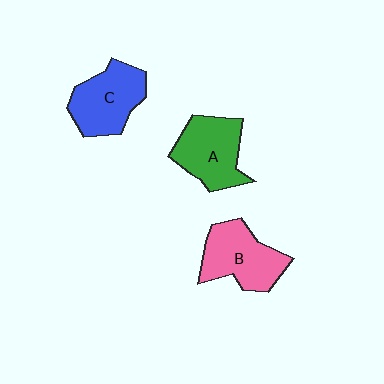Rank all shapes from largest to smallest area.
From largest to smallest: B (pink), A (green), C (blue).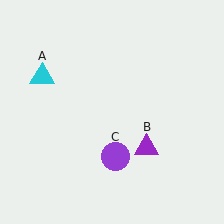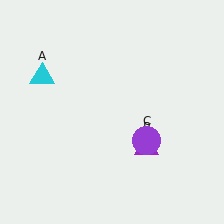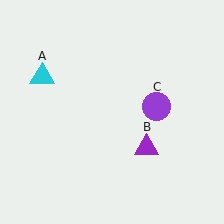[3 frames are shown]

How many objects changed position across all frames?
1 object changed position: purple circle (object C).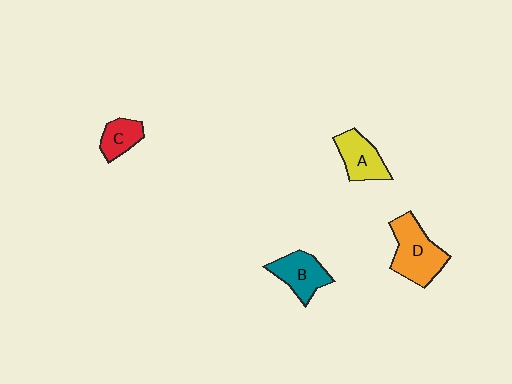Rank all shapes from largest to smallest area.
From largest to smallest: D (orange), B (teal), A (yellow), C (red).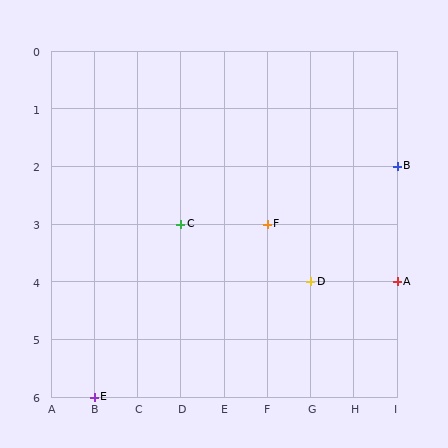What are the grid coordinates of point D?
Point D is at grid coordinates (G, 4).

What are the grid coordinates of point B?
Point B is at grid coordinates (I, 2).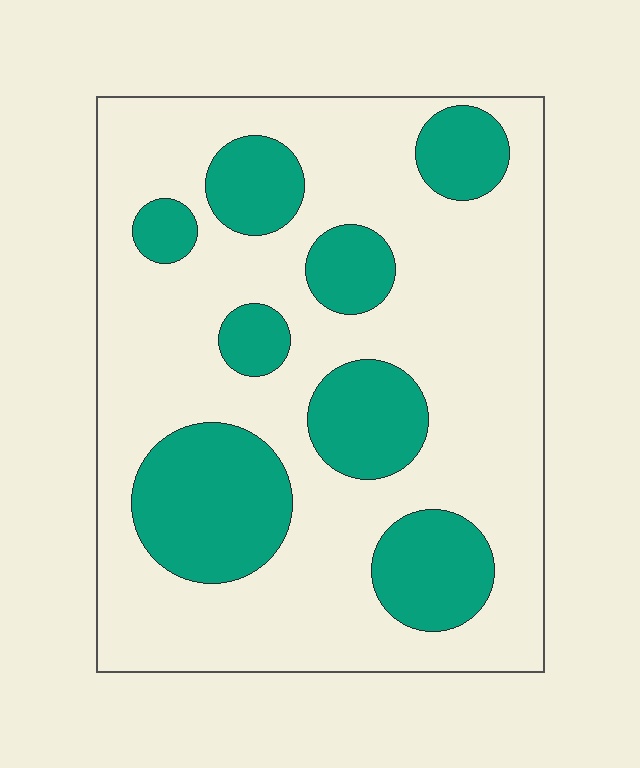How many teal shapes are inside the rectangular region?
8.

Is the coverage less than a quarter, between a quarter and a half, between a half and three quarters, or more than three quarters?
Between a quarter and a half.